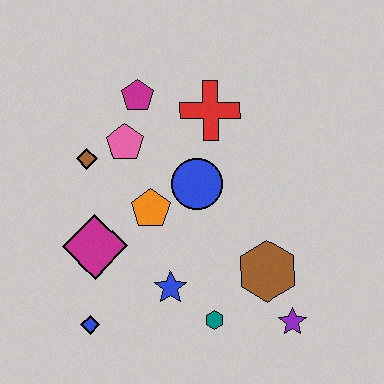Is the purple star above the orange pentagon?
No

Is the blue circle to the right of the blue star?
Yes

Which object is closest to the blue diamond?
The magenta diamond is closest to the blue diamond.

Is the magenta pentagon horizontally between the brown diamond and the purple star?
Yes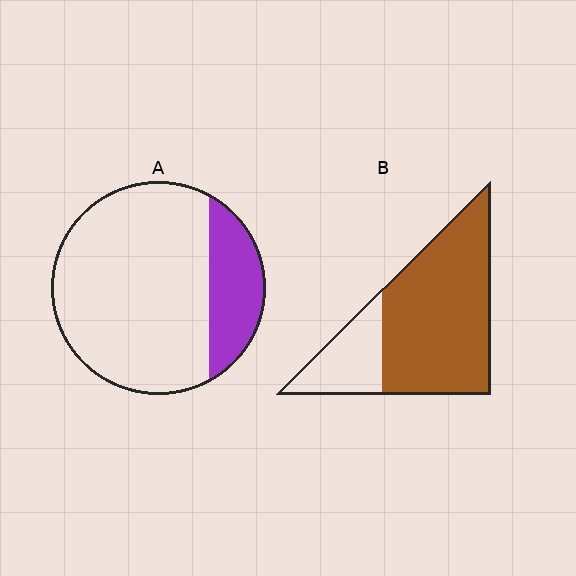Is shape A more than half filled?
No.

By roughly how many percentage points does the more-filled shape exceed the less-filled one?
By roughly 55 percentage points (B over A).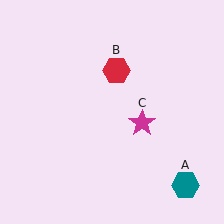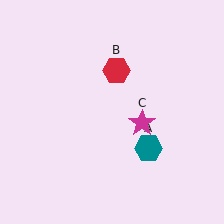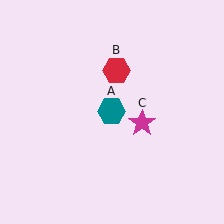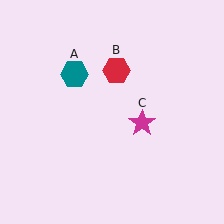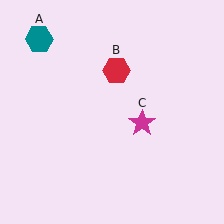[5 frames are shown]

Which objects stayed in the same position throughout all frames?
Red hexagon (object B) and magenta star (object C) remained stationary.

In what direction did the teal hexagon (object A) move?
The teal hexagon (object A) moved up and to the left.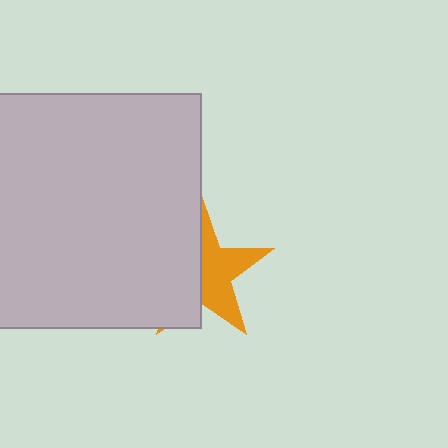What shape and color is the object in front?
The object in front is a light gray square.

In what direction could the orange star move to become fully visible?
The orange star could move right. That would shift it out from behind the light gray square entirely.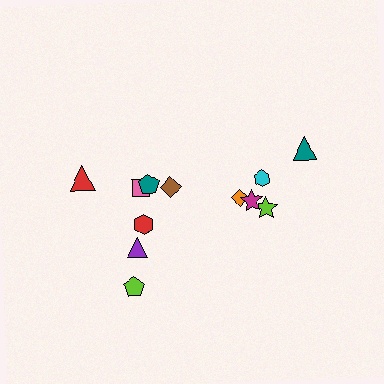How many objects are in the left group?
There are 7 objects.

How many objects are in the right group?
There are 5 objects.